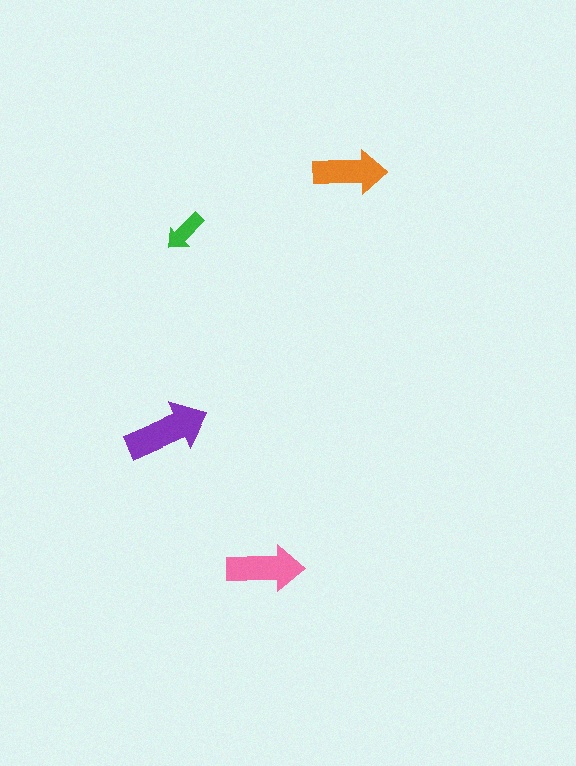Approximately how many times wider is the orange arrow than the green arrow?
About 1.5 times wider.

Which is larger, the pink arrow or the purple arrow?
The purple one.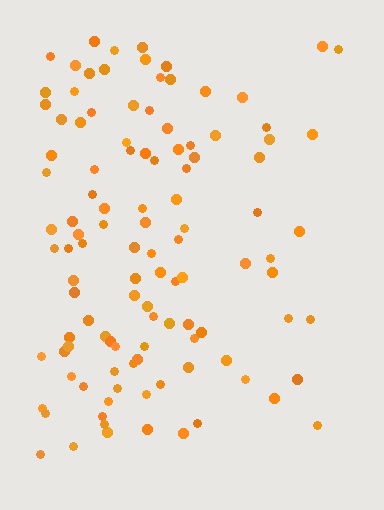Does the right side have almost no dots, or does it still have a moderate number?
Still a moderate number, just noticeably fewer than the left.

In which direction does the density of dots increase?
From right to left, with the left side densest.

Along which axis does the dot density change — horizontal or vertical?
Horizontal.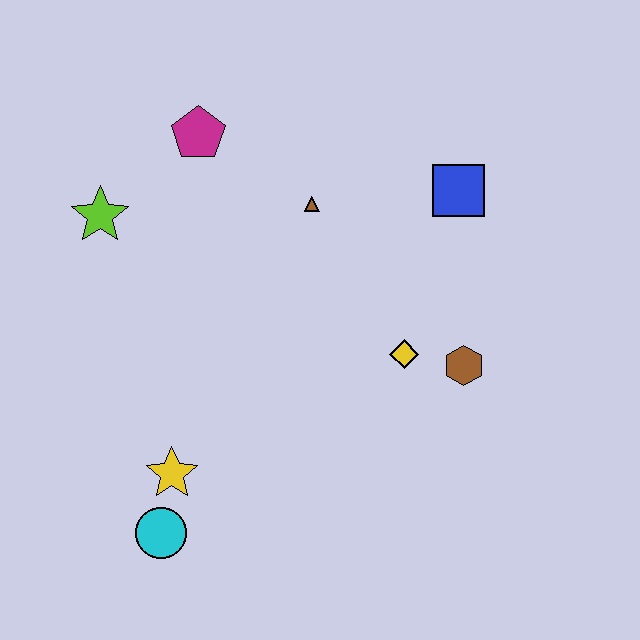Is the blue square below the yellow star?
No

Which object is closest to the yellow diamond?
The brown hexagon is closest to the yellow diamond.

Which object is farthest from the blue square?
The cyan circle is farthest from the blue square.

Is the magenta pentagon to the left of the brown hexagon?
Yes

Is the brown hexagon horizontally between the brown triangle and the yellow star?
No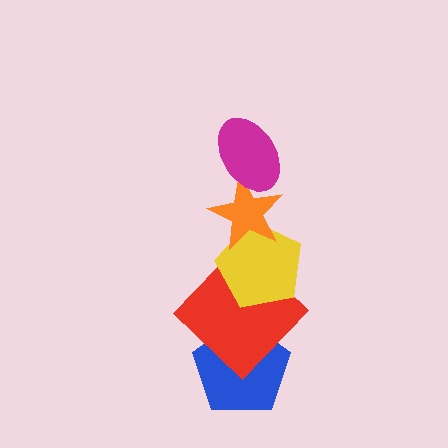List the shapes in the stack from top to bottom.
From top to bottom: the magenta ellipse, the orange star, the yellow pentagon, the red diamond, the blue pentagon.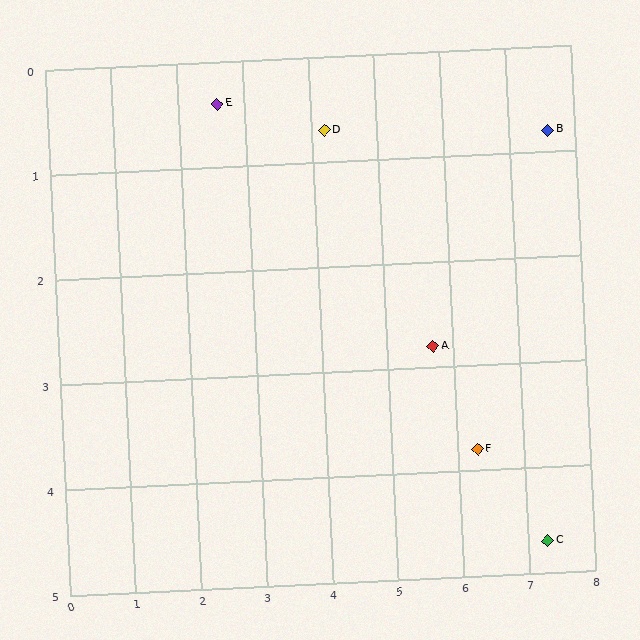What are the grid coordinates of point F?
Point F is at approximately (6.3, 3.8).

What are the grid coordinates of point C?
Point C is at approximately (7.3, 4.7).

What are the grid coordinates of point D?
Point D is at approximately (4.2, 0.7).